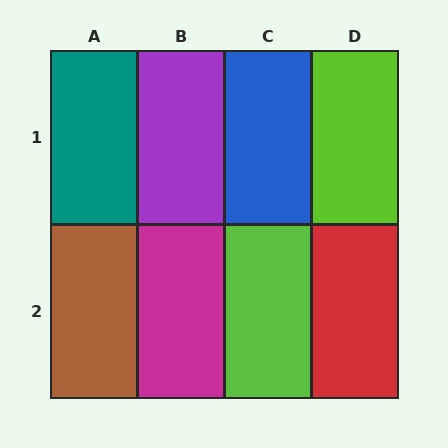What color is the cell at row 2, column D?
Red.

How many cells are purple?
1 cell is purple.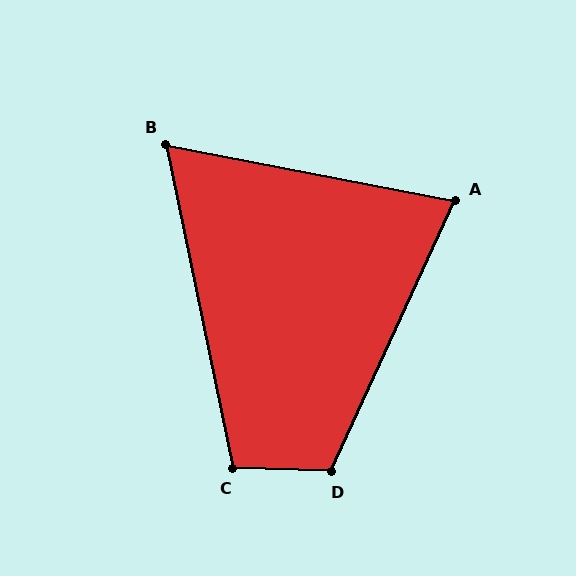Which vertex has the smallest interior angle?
B, at approximately 67 degrees.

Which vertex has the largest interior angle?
D, at approximately 113 degrees.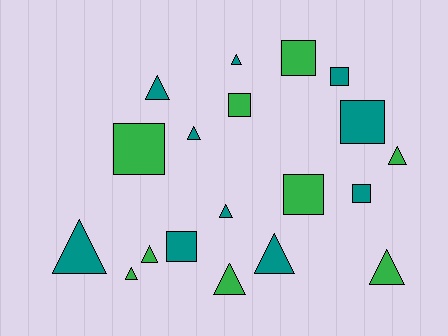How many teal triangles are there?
There are 6 teal triangles.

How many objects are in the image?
There are 19 objects.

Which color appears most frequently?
Teal, with 10 objects.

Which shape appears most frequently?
Triangle, with 11 objects.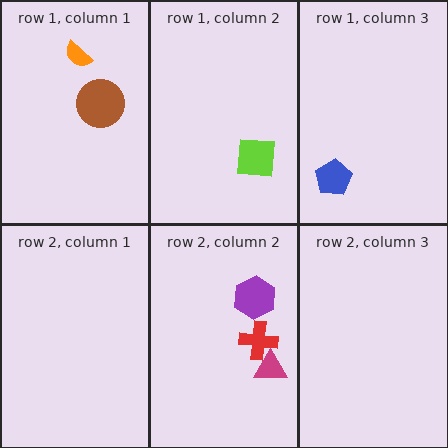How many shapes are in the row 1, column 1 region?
2.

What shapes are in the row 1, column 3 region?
The blue pentagon.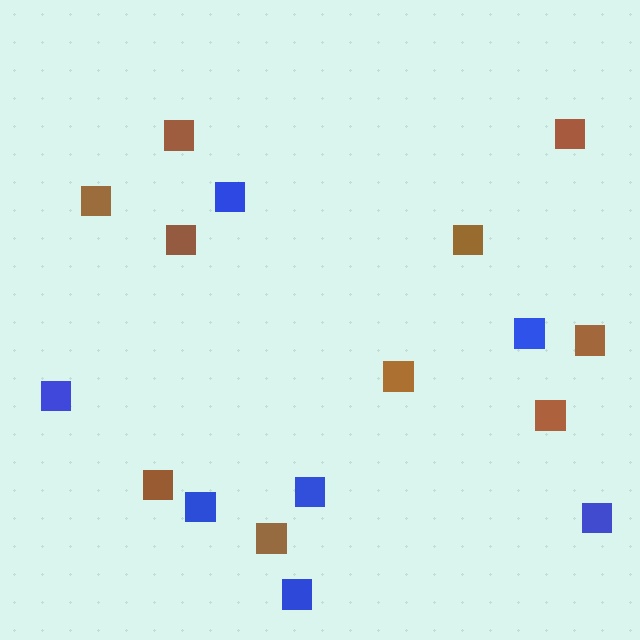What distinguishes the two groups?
There are 2 groups: one group of brown squares (10) and one group of blue squares (7).